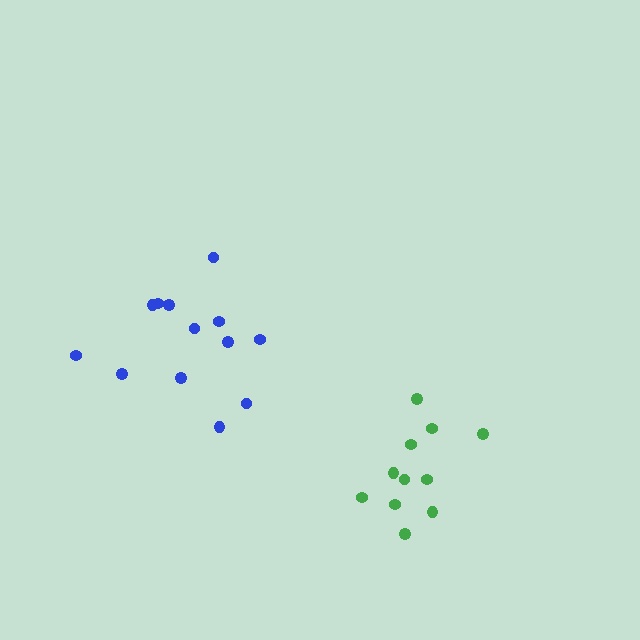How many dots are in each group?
Group 1: 13 dots, Group 2: 11 dots (24 total).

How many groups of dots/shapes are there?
There are 2 groups.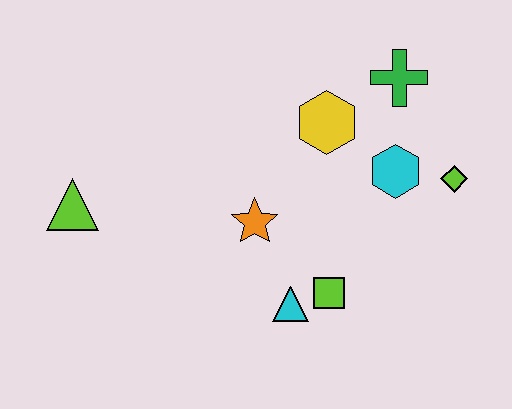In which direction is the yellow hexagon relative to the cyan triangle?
The yellow hexagon is above the cyan triangle.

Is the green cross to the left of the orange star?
No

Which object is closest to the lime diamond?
The cyan hexagon is closest to the lime diamond.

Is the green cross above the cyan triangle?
Yes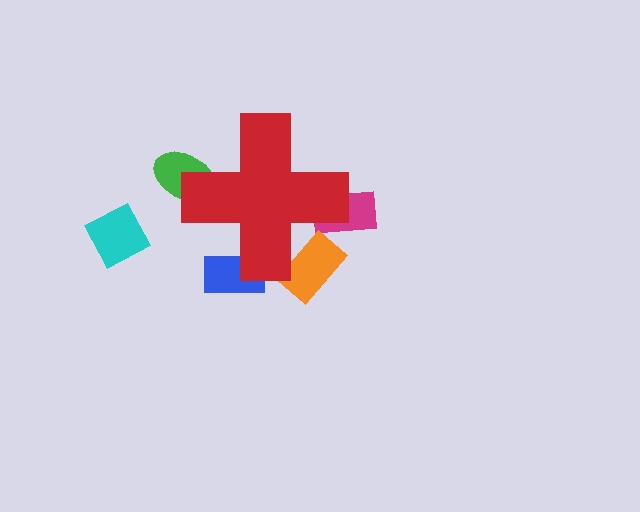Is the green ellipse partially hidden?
Yes, the green ellipse is partially hidden behind the red cross.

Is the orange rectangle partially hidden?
Yes, the orange rectangle is partially hidden behind the red cross.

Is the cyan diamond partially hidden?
No, the cyan diamond is fully visible.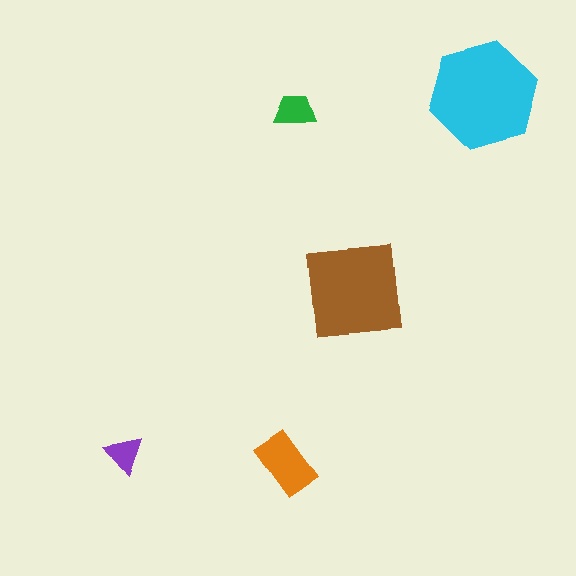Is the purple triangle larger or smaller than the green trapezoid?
Smaller.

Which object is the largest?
The cyan hexagon.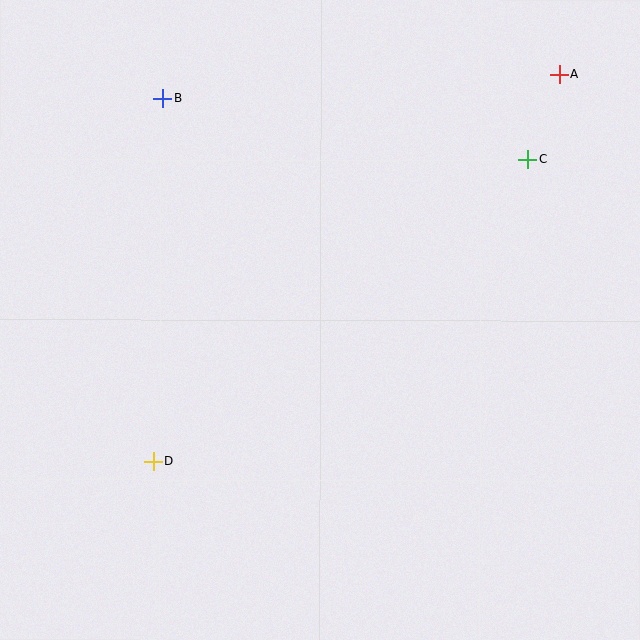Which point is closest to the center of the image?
Point D at (153, 461) is closest to the center.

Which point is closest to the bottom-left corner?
Point D is closest to the bottom-left corner.